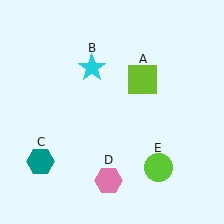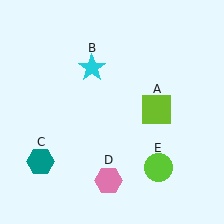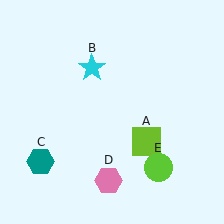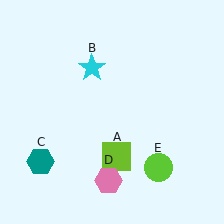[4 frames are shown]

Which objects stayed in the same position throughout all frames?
Cyan star (object B) and teal hexagon (object C) and pink hexagon (object D) and lime circle (object E) remained stationary.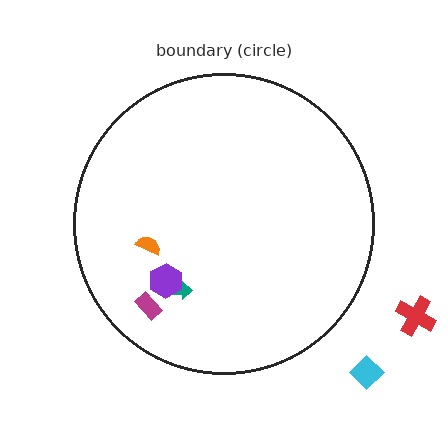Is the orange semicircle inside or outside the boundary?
Inside.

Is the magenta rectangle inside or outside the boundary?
Inside.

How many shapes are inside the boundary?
4 inside, 2 outside.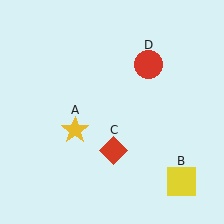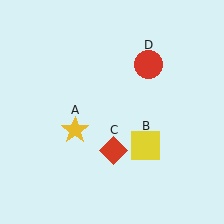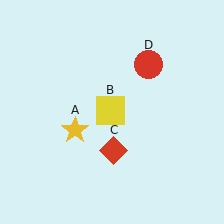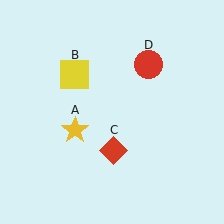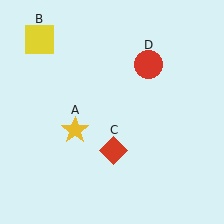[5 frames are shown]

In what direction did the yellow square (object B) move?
The yellow square (object B) moved up and to the left.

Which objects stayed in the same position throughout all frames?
Yellow star (object A) and red diamond (object C) and red circle (object D) remained stationary.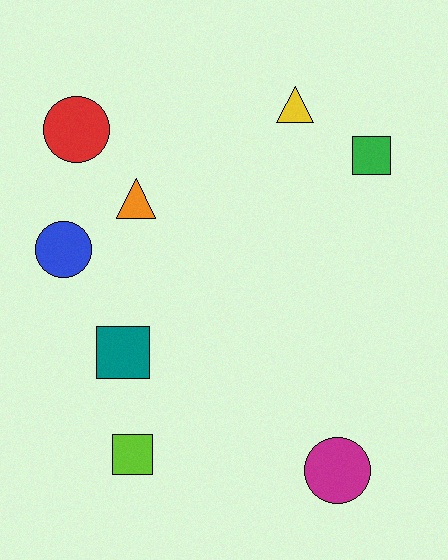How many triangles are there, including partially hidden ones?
There are 2 triangles.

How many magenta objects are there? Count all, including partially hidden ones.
There is 1 magenta object.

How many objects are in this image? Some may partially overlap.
There are 8 objects.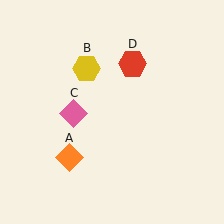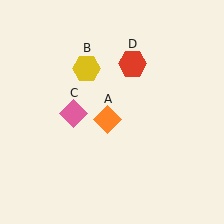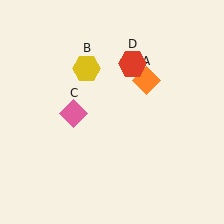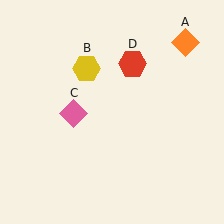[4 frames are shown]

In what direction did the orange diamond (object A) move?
The orange diamond (object A) moved up and to the right.